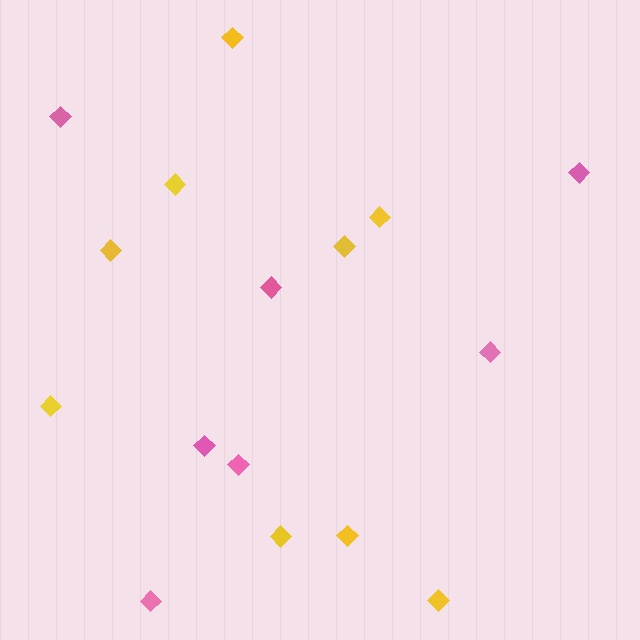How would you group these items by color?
There are 2 groups: one group of pink diamonds (7) and one group of yellow diamonds (9).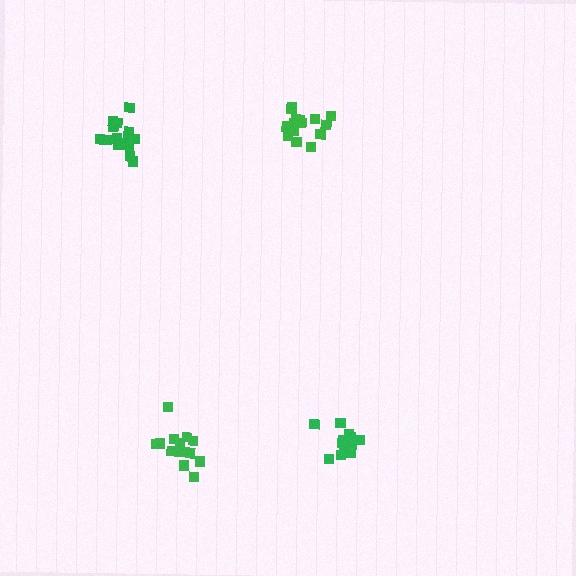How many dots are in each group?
Group 1: 15 dots, Group 2: 15 dots, Group 3: 17 dots, Group 4: 13 dots (60 total).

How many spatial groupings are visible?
There are 4 spatial groupings.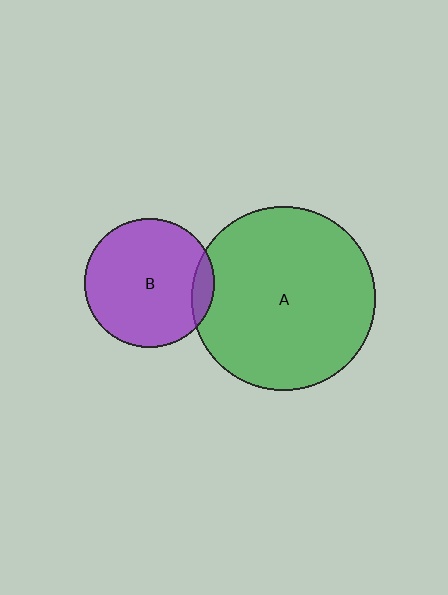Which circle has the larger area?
Circle A (green).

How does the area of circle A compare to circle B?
Approximately 2.0 times.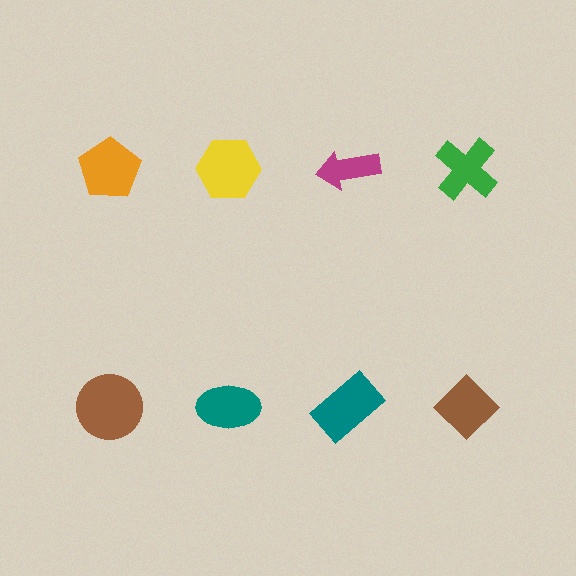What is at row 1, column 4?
A green cross.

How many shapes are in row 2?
4 shapes.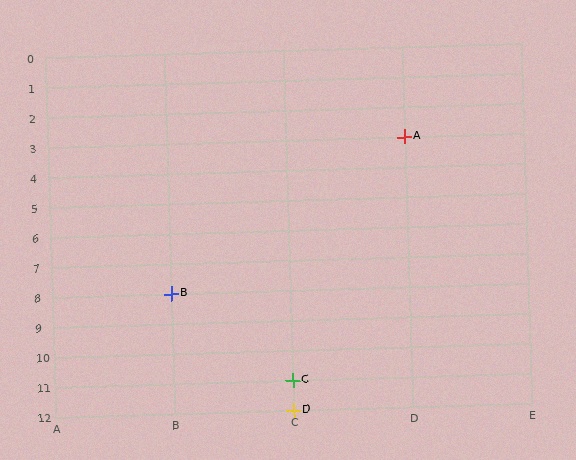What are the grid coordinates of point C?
Point C is at grid coordinates (C, 11).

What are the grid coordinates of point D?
Point D is at grid coordinates (C, 12).